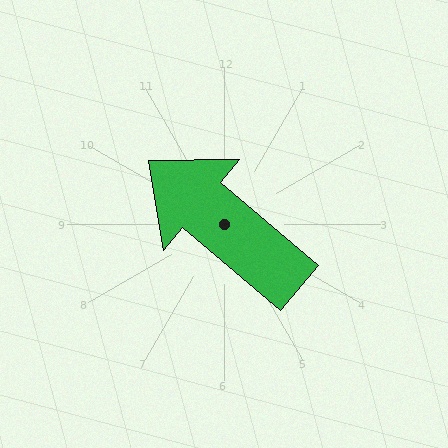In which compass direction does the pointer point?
Northwest.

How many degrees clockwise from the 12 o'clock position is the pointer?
Approximately 310 degrees.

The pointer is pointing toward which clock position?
Roughly 10 o'clock.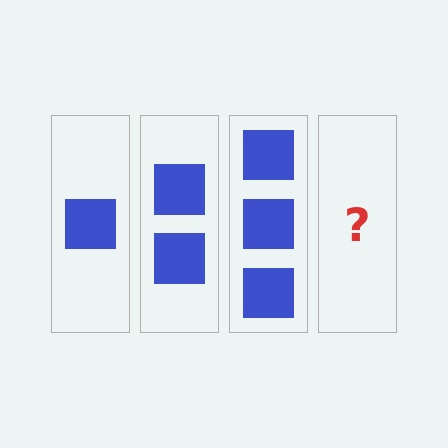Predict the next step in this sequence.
The next step is 4 squares.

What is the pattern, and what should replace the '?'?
The pattern is that each step adds one more square. The '?' should be 4 squares.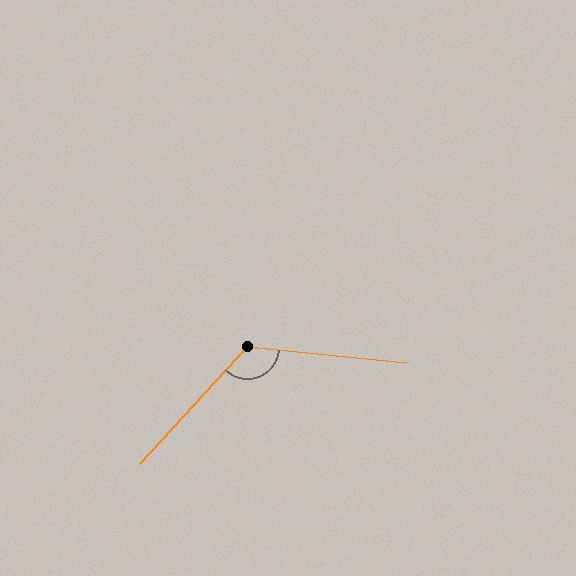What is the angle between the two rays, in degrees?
Approximately 127 degrees.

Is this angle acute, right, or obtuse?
It is obtuse.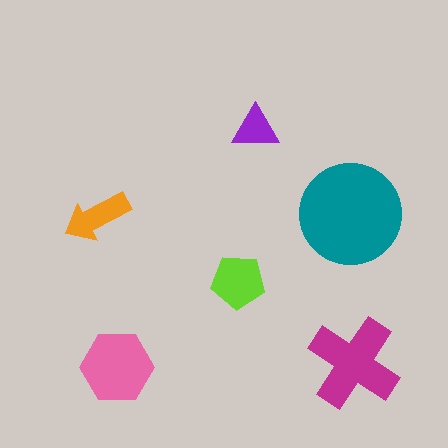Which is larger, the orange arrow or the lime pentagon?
The lime pentagon.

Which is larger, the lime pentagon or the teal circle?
The teal circle.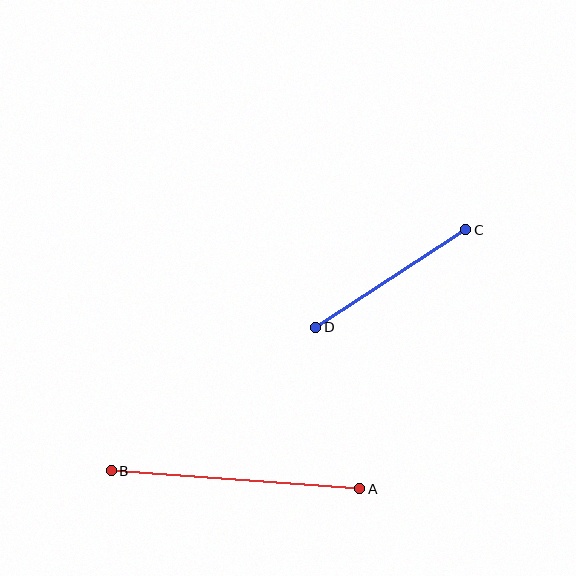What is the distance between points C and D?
The distance is approximately 179 pixels.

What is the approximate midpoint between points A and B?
The midpoint is at approximately (236, 480) pixels.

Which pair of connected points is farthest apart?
Points A and B are farthest apart.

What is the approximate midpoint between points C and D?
The midpoint is at approximately (391, 279) pixels.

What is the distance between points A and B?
The distance is approximately 249 pixels.